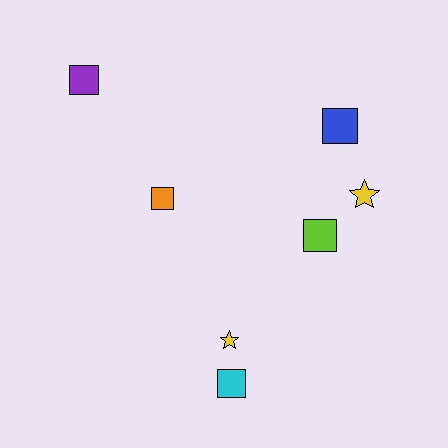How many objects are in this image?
There are 7 objects.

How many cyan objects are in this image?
There is 1 cyan object.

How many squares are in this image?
There are 5 squares.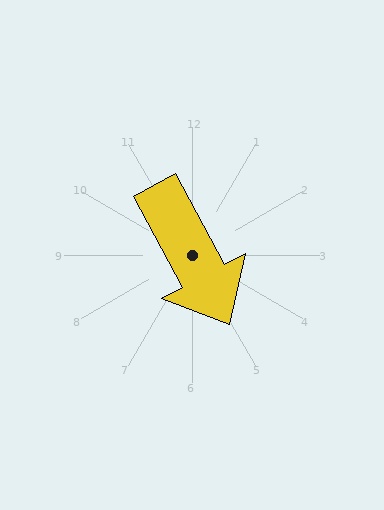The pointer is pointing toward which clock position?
Roughly 5 o'clock.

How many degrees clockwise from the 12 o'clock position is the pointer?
Approximately 152 degrees.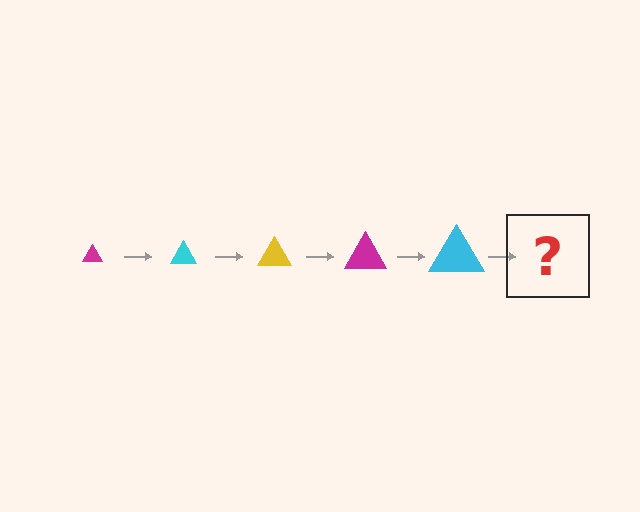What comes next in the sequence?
The next element should be a yellow triangle, larger than the previous one.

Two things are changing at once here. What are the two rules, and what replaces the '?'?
The two rules are that the triangle grows larger each step and the color cycles through magenta, cyan, and yellow. The '?' should be a yellow triangle, larger than the previous one.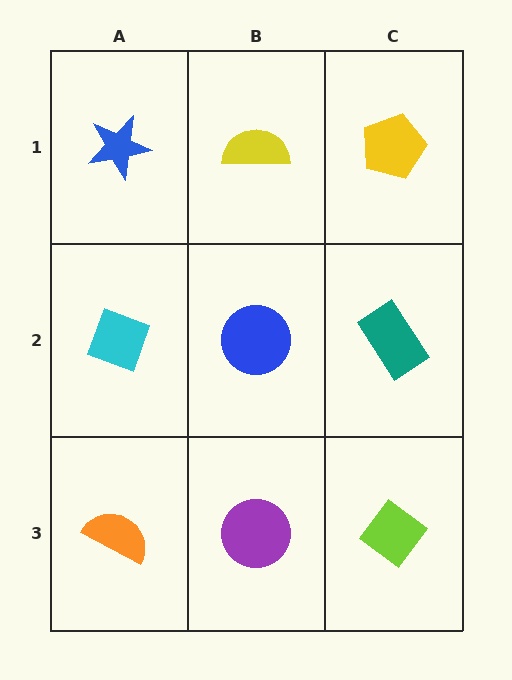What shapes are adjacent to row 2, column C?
A yellow pentagon (row 1, column C), a lime diamond (row 3, column C), a blue circle (row 2, column B).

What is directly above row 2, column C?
A yellow pentagon.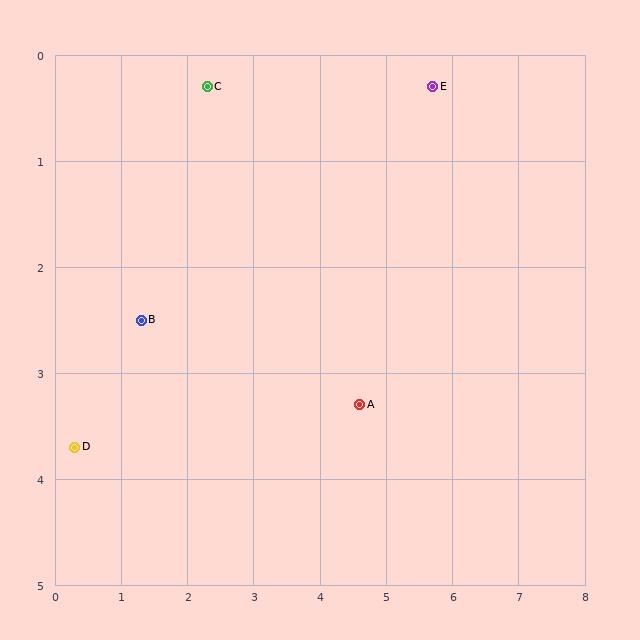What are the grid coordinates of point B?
Point B is at approximately (1.3, 2.5).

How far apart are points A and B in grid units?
Points A and B are about 3.4 grid units apart.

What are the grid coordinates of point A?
Point A is at approximately (4.6, 3.3).